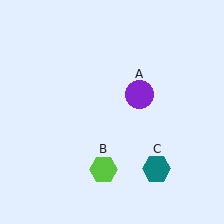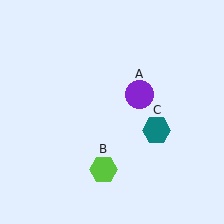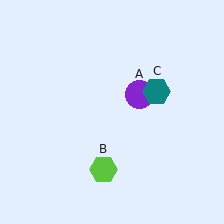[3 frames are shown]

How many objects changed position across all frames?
1 object changed position: teal hexagon (object C).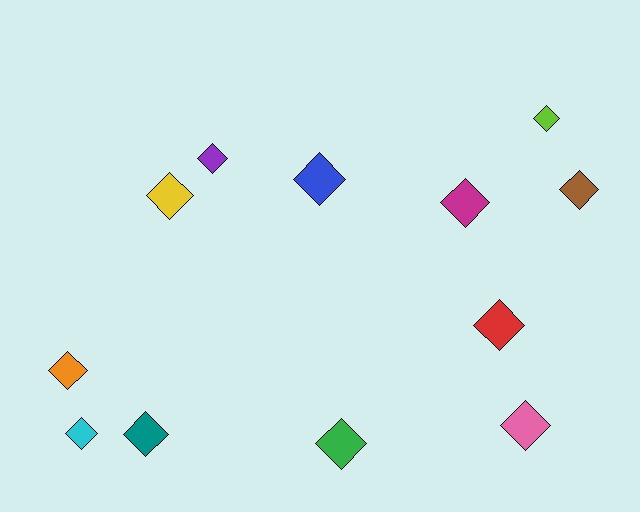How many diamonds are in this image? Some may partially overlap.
There are 12 diamonds.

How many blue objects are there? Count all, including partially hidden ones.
There is 1 blue object.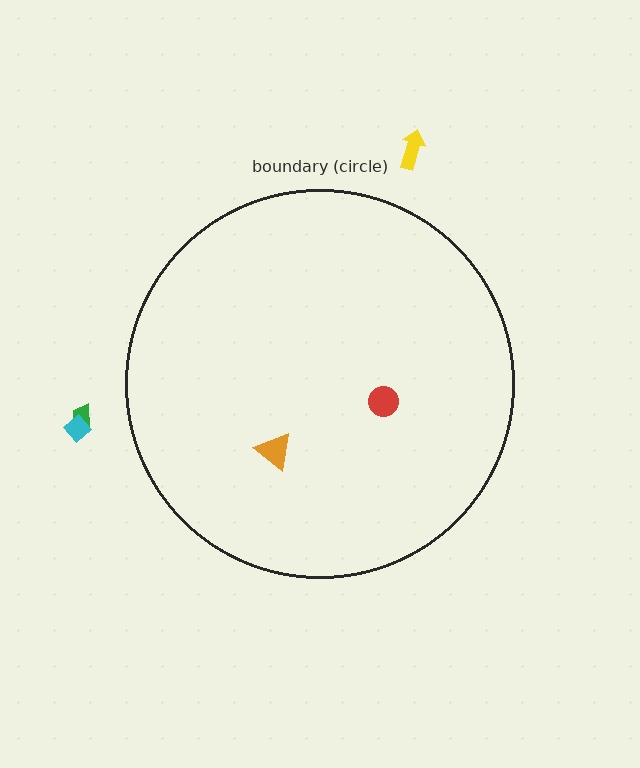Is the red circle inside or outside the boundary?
Inside.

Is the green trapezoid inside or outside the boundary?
Outside.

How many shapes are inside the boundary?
2 inside, 3 outside.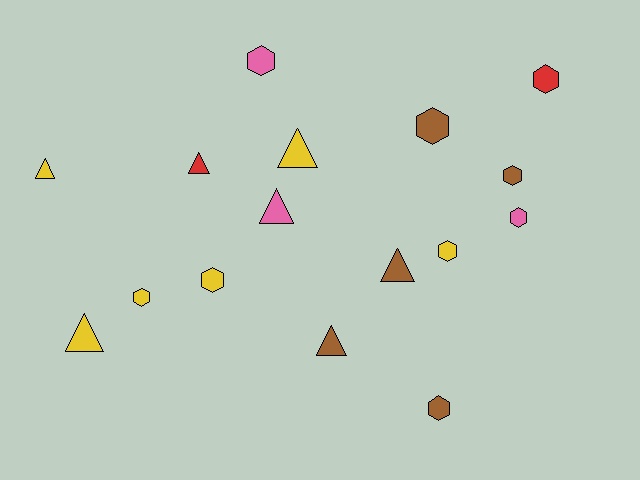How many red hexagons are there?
There is 1 red hexagon.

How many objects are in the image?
There are 16 objects.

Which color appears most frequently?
Yellow, with 6 objects.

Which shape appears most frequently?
Hexagon, with 9 objects.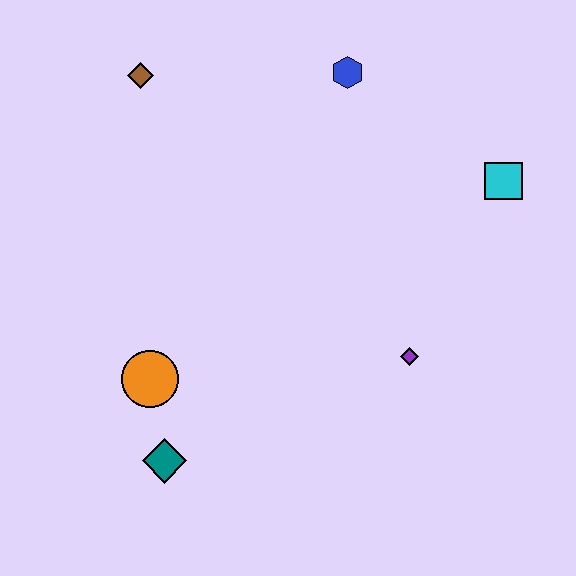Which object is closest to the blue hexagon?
The cyan square is closest to the blue hexagon.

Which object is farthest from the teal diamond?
The cyan square is farthest from the teal diamond.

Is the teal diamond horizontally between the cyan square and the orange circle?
Yes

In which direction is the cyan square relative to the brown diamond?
The cyan square is to the right of the brown diamond.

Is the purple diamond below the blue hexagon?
Yes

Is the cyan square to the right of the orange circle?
Yes